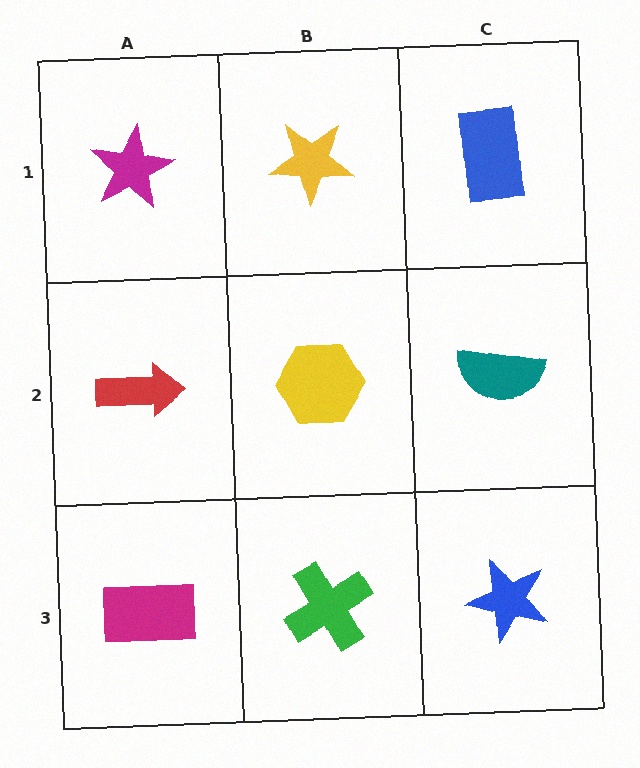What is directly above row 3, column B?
A yellow hexagon.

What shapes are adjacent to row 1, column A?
A red arrow (row 2, column A), a yellow star (row 1, column B).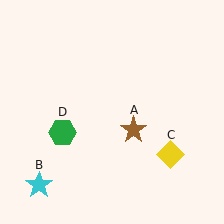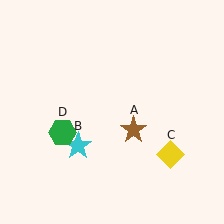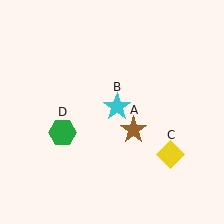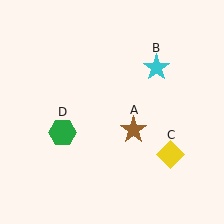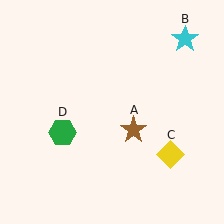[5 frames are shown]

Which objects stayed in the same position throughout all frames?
Brown star (object A) and yellow diamond (object C) and green hexagon (object D) remained stationary.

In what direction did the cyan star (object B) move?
The cyan star (object B) moved up and to the right.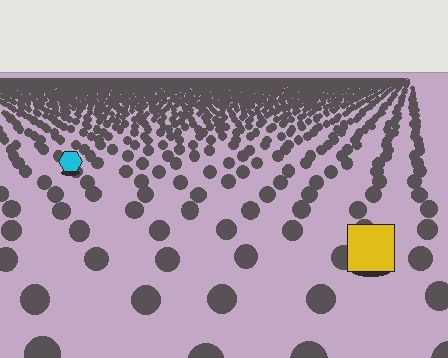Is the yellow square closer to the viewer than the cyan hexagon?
Yes. The yellow square is closer — you can tell from the texture gradient: the ground texture is coarser near it.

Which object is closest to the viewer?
The yellow square is closest. The texture marks near it are larger and more spread out.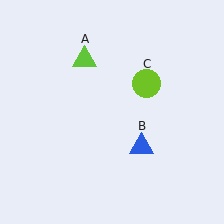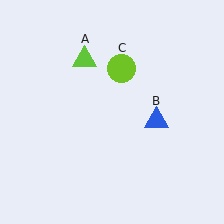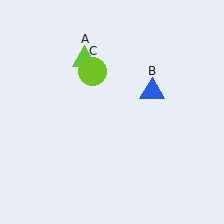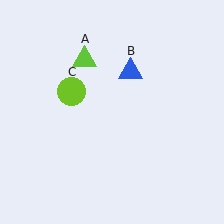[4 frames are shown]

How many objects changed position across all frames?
2 objects changed position: blue triangle (object B), lime circle (object C).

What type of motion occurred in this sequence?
The blue triangle (object B), lime circle (object C) rotated counterclockwise around the center of the scene.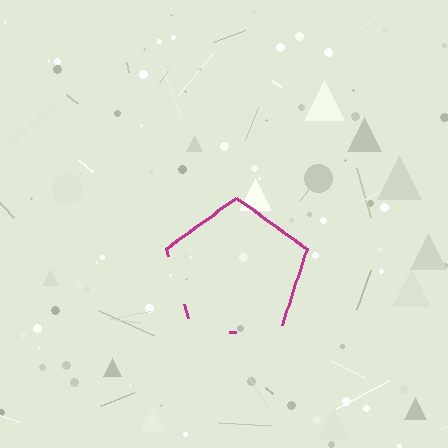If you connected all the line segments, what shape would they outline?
They would outline a pentagon.